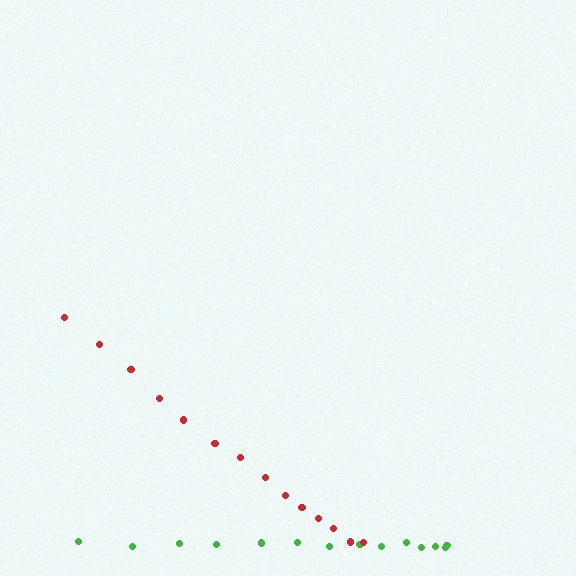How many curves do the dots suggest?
There are 2 distinct paths.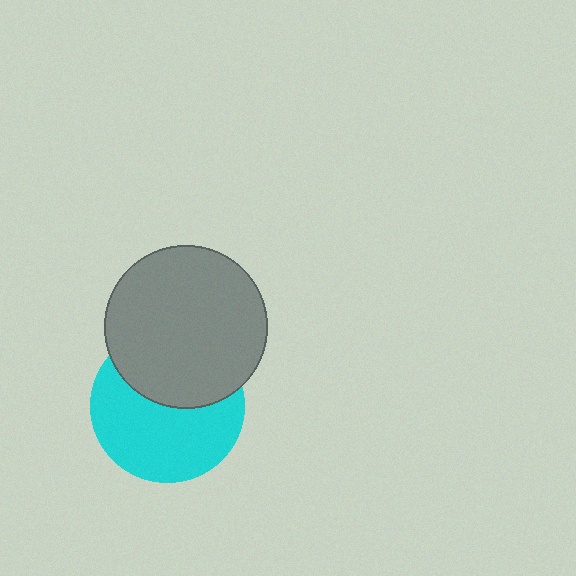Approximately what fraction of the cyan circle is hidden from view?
Roughly 40% of the cyan circle is hidden behind the gray circle.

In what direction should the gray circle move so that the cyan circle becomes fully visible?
The gray circle should move up. That is the shortest direction to clear the overlap and leave the cyan circle fully visible.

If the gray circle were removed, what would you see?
You would see the complete cyan circle.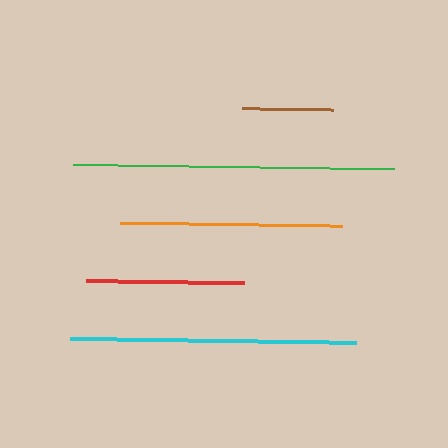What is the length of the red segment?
The red segment is approximately 158 pixels long.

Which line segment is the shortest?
The brown line is the shortest at approximately 91 pixels.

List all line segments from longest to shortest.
From longest to shortest: green, cyan, orange, red, brown.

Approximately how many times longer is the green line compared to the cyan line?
The green line is approximately 1.1 times the length of the cyan line.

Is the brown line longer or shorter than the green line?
The green line is longer than the brown line.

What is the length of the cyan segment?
The cyan segment is approximately 286 pixels long.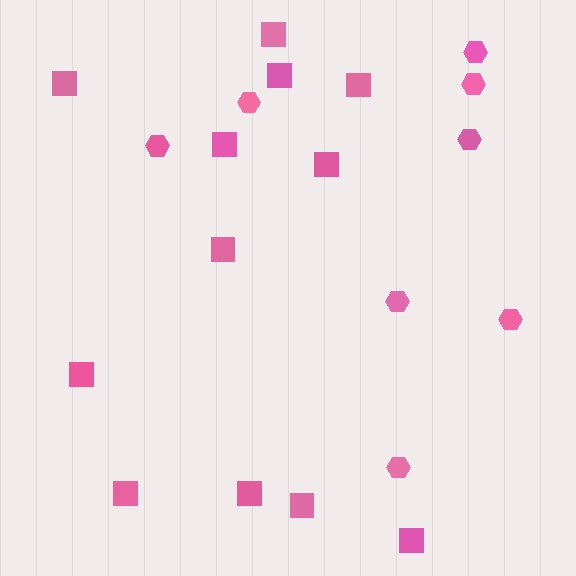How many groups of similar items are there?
There are 2 groups: one group of hexagons (8) and one group of squares (12).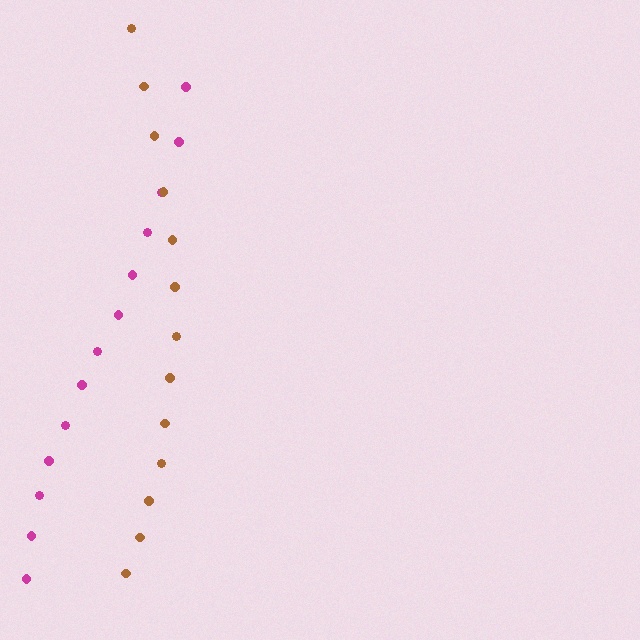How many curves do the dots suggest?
There are 2 distinct paths.